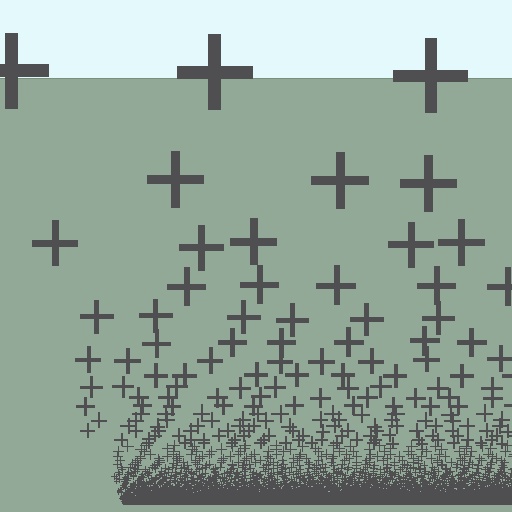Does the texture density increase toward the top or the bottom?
Density increases toward the bottom.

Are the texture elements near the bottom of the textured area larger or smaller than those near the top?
Smaller. The gradient is inverted — elements near the bottom are smaller and denser.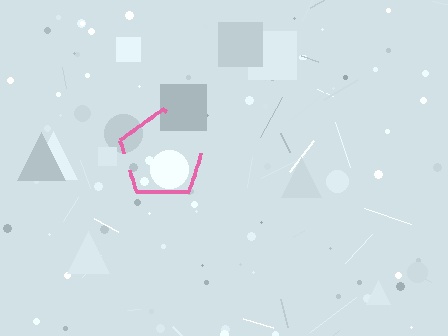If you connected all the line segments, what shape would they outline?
They would outline a pentagon.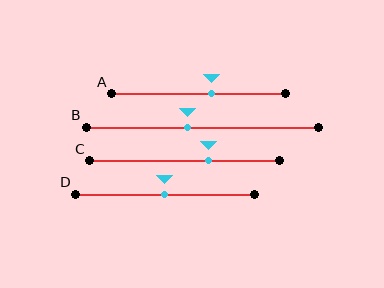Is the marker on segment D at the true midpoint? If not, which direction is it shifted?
Yes, the marker on segment D is at the true midpoint.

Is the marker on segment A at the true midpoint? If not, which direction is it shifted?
No, the marker on segment A is shifted to the right by about 7% of the segment length.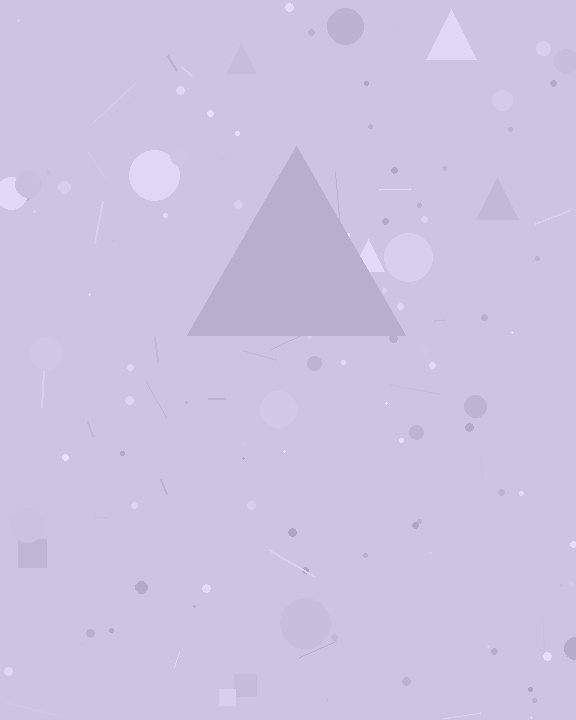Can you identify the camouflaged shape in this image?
The camouflaged shape is a triangle.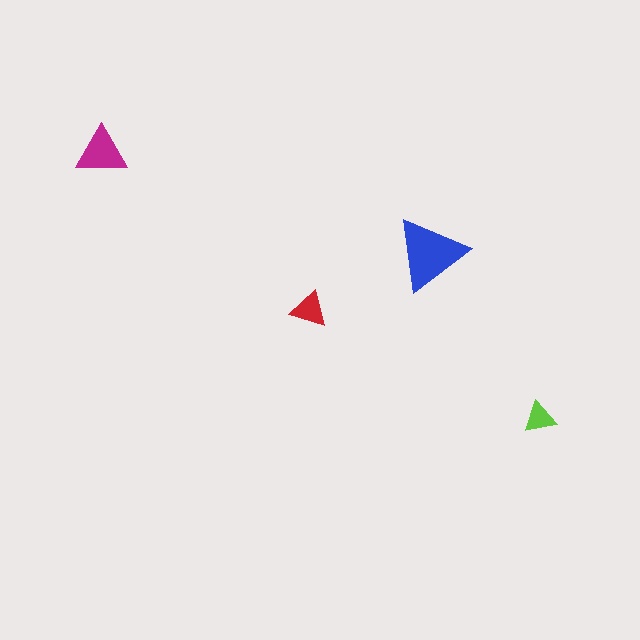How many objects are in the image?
There are 4 objects in the image.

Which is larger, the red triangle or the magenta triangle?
The magenta one.